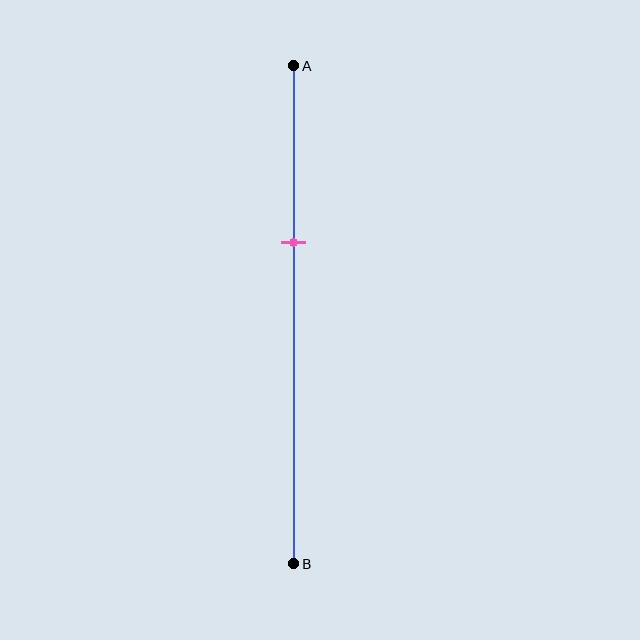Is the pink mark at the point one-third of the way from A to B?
Yes, the mark is approximately at the one-third point.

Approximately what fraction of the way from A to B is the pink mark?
The pink mark is approximately 35% of the way from A to B.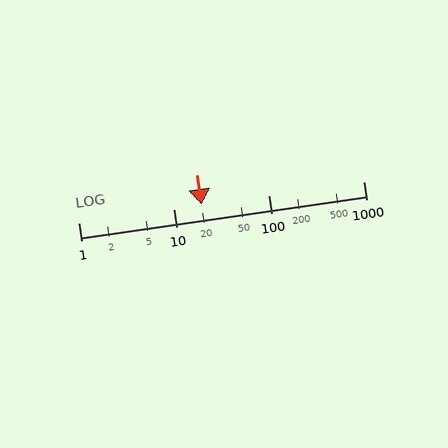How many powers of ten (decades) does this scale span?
The scale spans 3 decades, from 1 to 1000.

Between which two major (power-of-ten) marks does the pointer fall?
The pointer is between 10 and 100.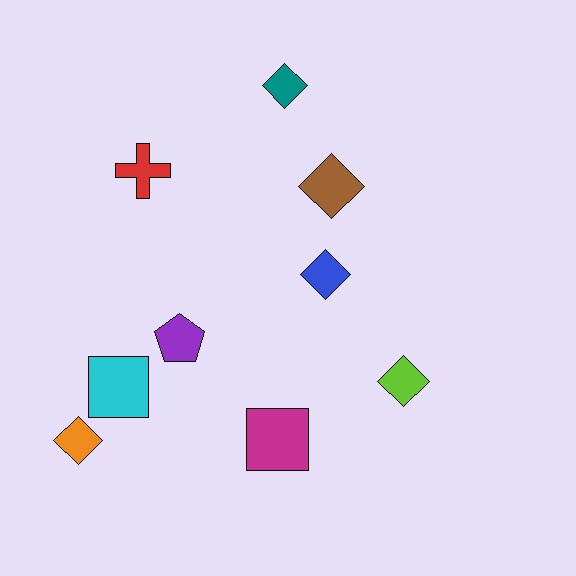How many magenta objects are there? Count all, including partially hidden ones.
There is 1 magenta object.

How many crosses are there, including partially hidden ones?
There is 1 cross.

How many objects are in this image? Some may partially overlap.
There are 9 objects.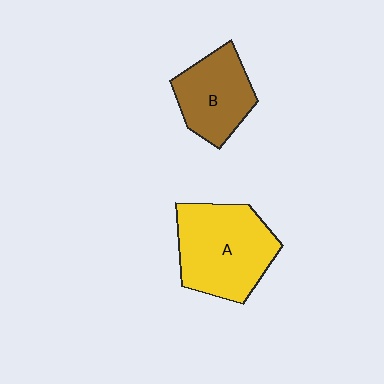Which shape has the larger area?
Shape A (yellow).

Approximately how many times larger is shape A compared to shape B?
Approximately 1.4 times.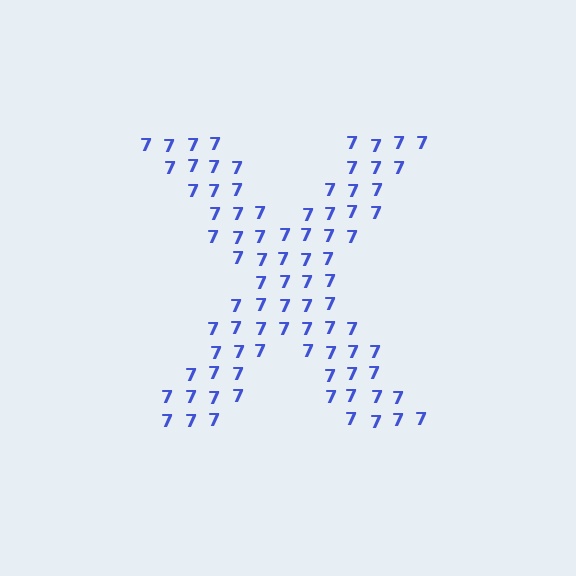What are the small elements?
The small elements are digit 7's.